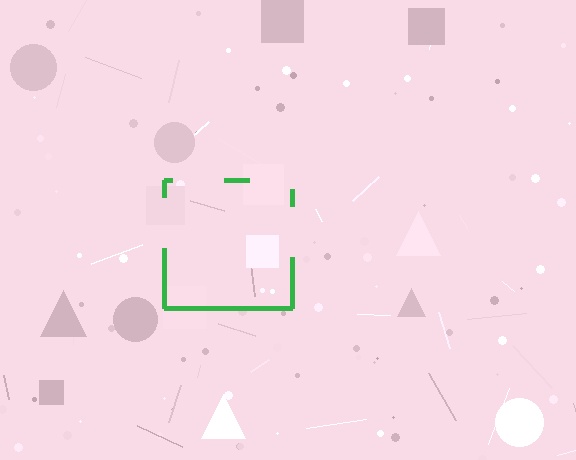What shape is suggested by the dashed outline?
The dashed outline suggests a square.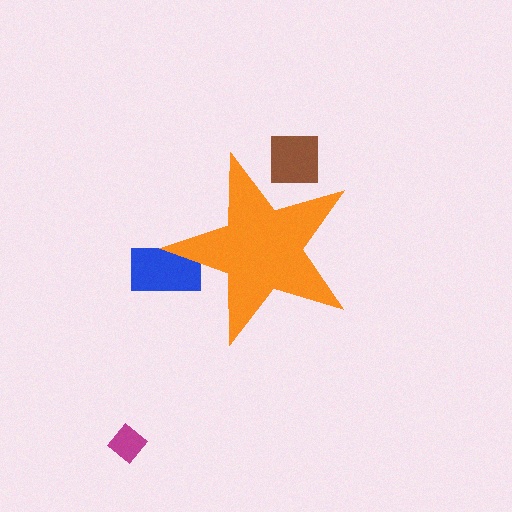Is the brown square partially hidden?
Yes, the brown square is partially hidden behind the orange star.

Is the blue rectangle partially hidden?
Yes, the blue rectangle is partially hidden behind the orange star.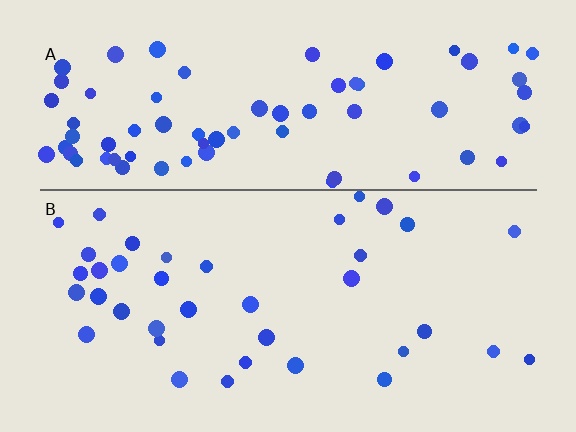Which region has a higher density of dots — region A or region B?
A (the top).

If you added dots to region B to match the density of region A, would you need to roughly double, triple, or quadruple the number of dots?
Approximately double.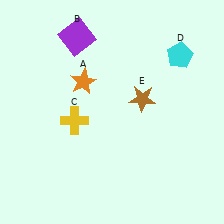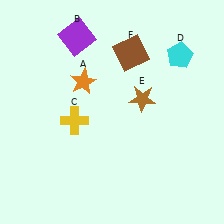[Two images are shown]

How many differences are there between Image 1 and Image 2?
There is 1 difference between the two images.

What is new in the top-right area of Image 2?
A brown square (F) was added in the top-right area of Image 2.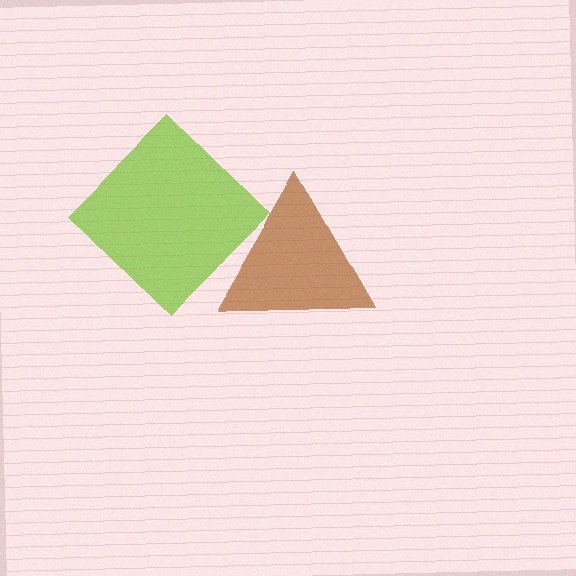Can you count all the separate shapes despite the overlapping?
Yes, there are 2 separate shapes.